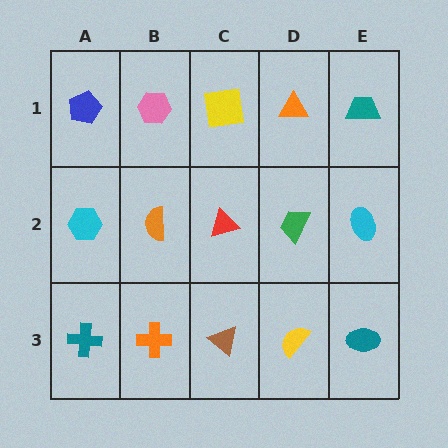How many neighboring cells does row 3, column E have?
2.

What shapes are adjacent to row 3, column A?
A cyan hexagon (row 2, column A), an orange cross (row 3, column B).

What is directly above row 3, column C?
A red triangle.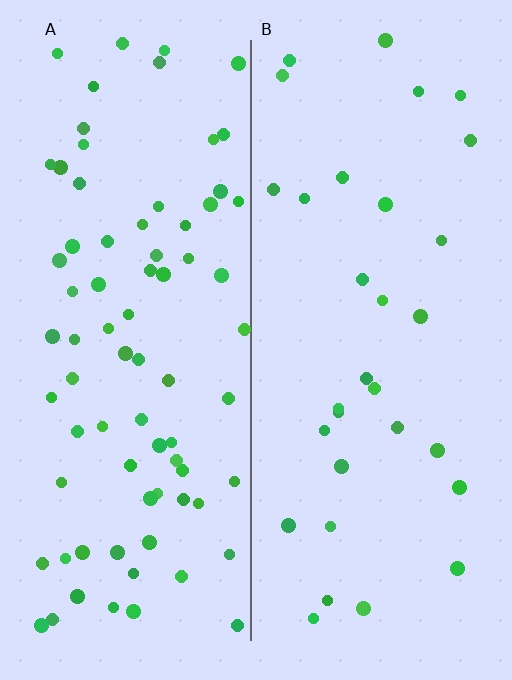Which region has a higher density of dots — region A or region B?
A (the left).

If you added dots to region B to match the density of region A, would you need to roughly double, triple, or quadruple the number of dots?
Approximately double.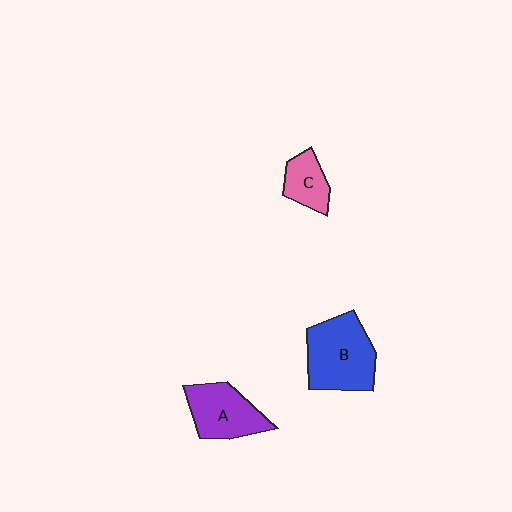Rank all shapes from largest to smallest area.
From largest to smallest: B (blue), A (purple), C (pink).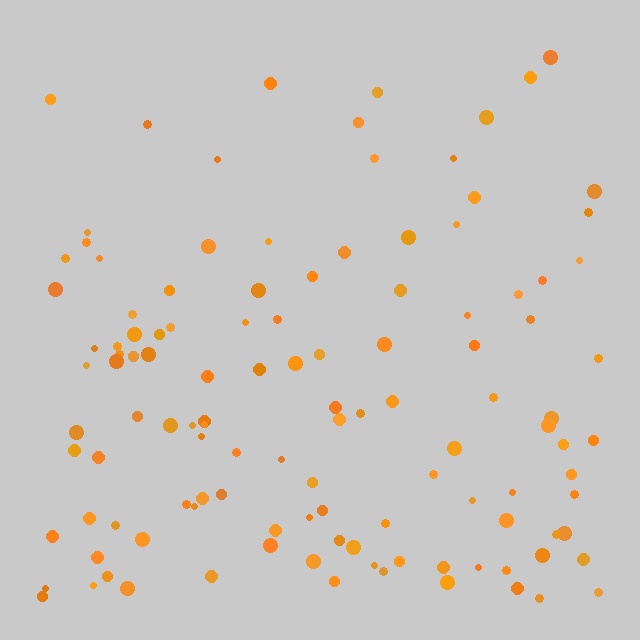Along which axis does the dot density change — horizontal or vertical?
Vertical.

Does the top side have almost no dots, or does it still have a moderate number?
Still a moderate number, just noticeably fewer than the bottom.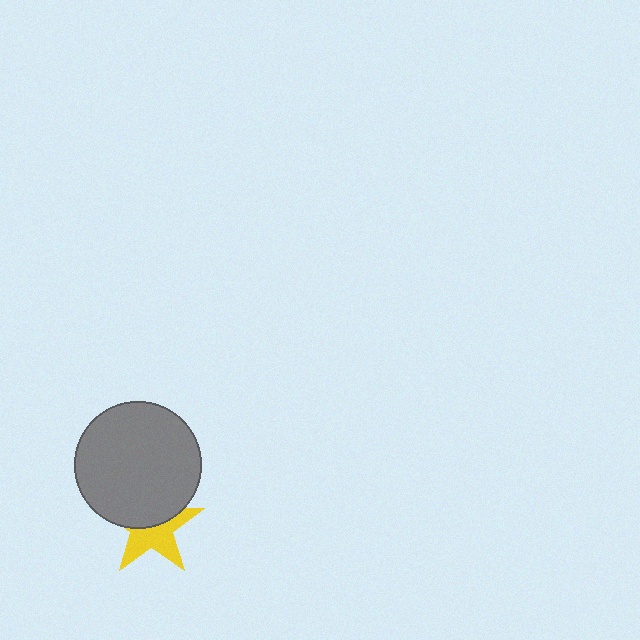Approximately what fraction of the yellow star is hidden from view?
Roughly 48% of the yellow star is hidden behind the gray circle.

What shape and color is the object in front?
The object in front is a gray circle.